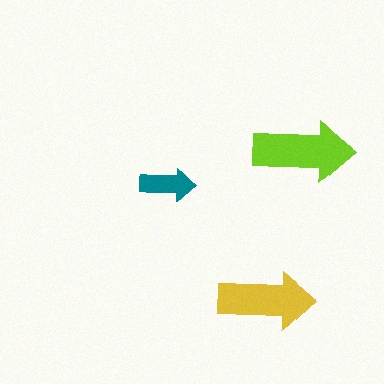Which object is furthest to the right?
The lime arrow is rightmost.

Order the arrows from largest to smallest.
the lime one, the yellow one, the teal one.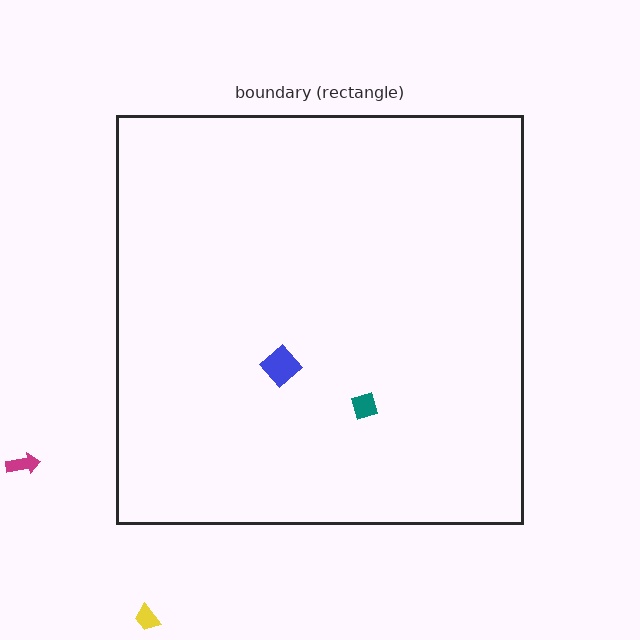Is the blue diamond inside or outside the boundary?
Inside.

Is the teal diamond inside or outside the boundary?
Inside.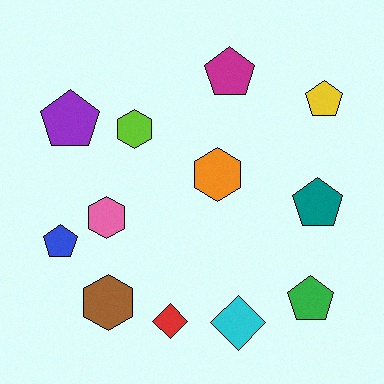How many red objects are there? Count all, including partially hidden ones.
There is 1 red object.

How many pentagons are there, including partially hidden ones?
There are 6 pentagons.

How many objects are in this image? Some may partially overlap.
There are 12 objects.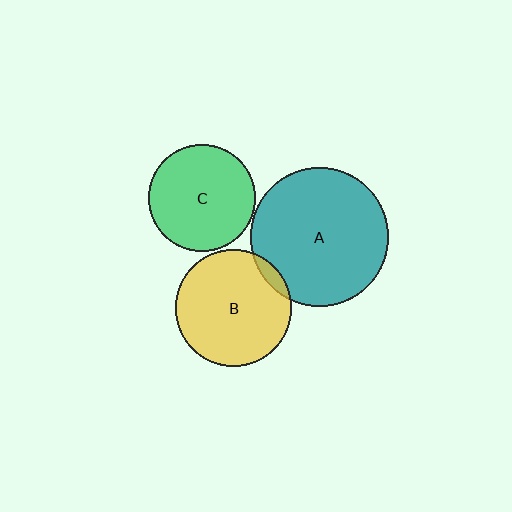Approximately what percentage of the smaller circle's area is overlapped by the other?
Approximately 5%.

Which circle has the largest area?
Circle A (teal).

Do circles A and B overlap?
Yes.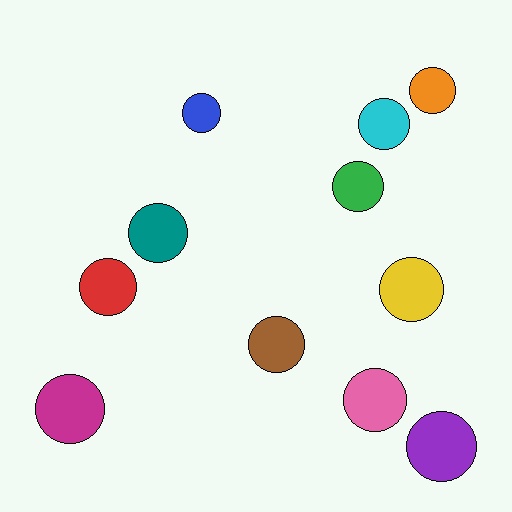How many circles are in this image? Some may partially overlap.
There are 11 circles.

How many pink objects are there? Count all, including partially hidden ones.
There is 1 pink object.